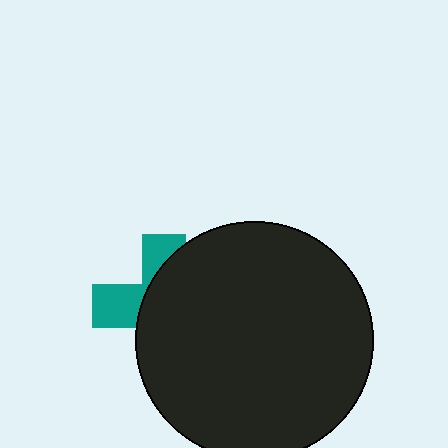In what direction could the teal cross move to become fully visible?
The teal cross could move left. That would shift it out from behind the black circle entirely.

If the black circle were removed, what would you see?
You would see the complete teal cross.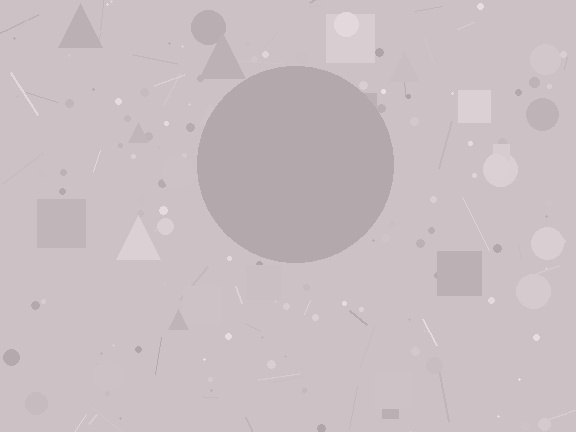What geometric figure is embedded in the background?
A circle is embedded in the background.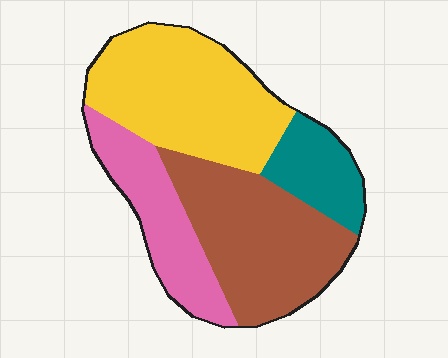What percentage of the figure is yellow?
Yellow takes up about one third (1/3) of the figure.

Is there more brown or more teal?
Brown.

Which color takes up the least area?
Teal, at roughly 15%.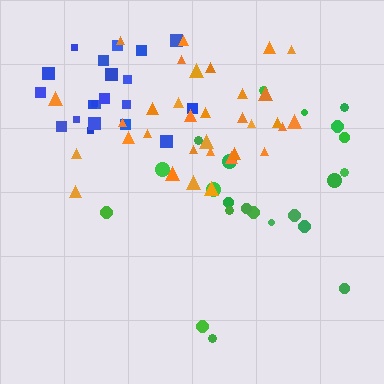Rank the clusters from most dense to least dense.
blue, orange, green.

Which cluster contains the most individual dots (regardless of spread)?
Orange (33).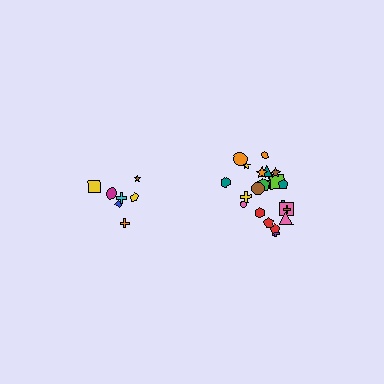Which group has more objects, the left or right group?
The right group.